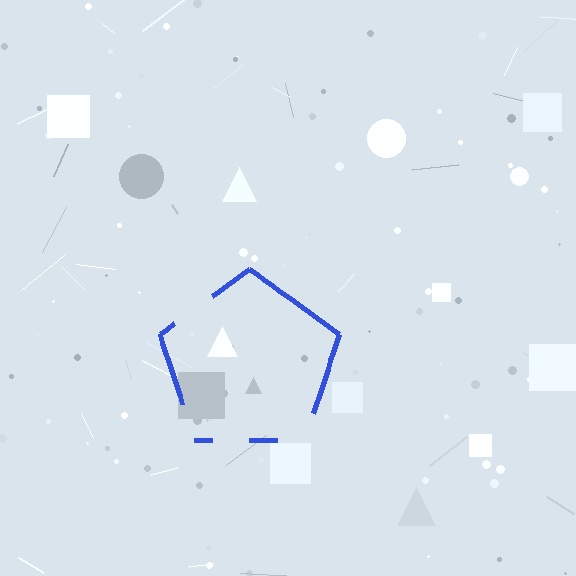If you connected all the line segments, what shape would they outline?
They would outline a pentagon.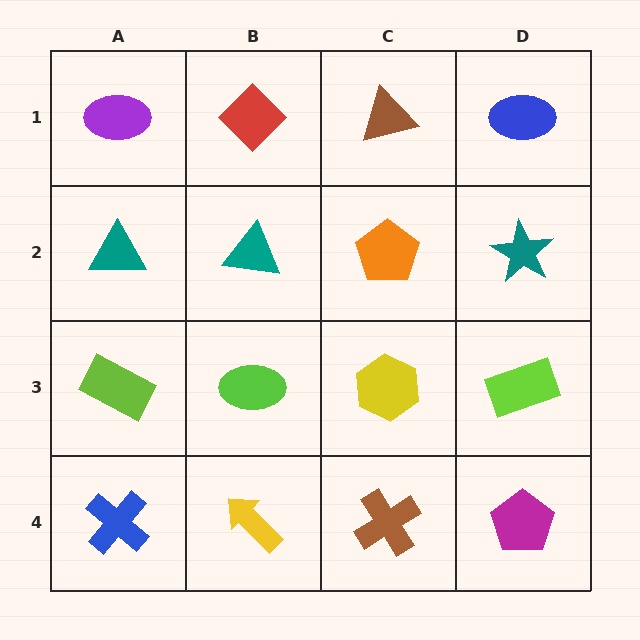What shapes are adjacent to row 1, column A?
A teal triangle (row 2, column A), a red diamond (row 1, column B).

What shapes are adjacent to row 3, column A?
A teal triangle (row 2, column A), a blue cross (row 4, column A), a lime ellipse (row 3, column B).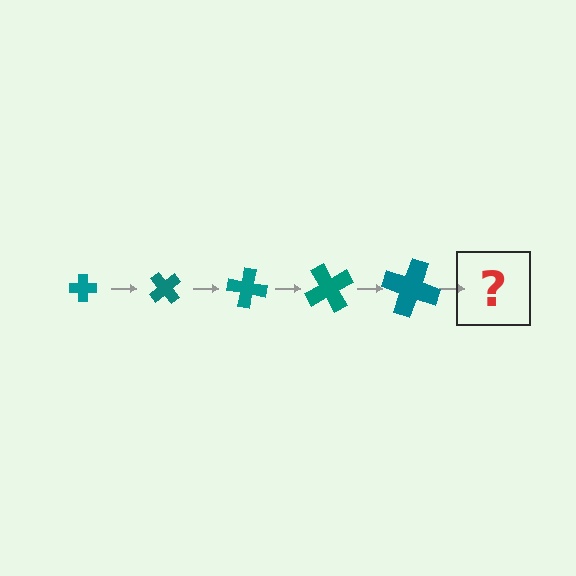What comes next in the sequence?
The next element should be a cross, larger than the previous one and rotated 250 degrees from the start.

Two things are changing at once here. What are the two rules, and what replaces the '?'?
The two rules are that the cross grows larger each step and it rotates 50 degrees each step. The '?' should be a cross, larger than the previous one and rotated 250 degrees from the start.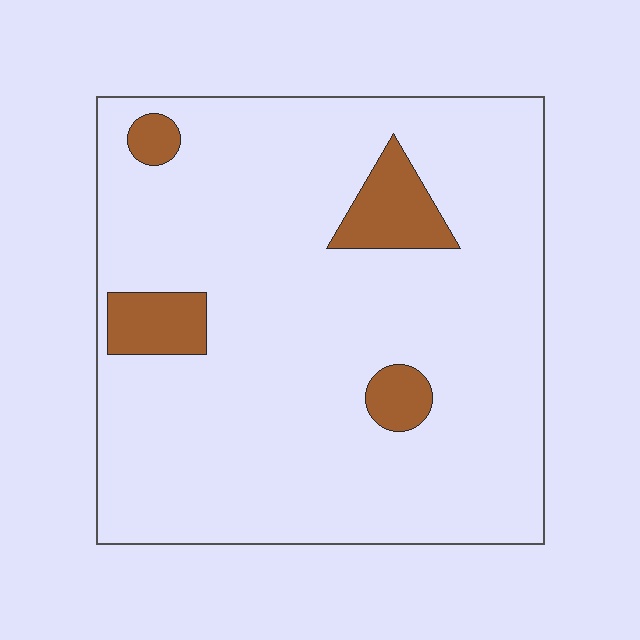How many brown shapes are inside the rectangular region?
4.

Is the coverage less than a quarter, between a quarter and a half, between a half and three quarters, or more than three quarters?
Less than a quarter.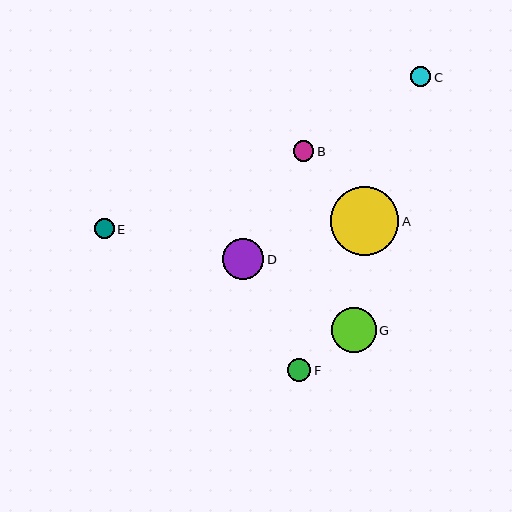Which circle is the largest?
Circle A is the largest with a size of approximately 68 pixels.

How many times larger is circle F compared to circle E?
Circle F is approximately 1.2 times the size of circle E.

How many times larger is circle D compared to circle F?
Circle D is approximately 1.8 times the size of circle F.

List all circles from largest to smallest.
From largest to smallest: A, G, D, F, B, E, C.